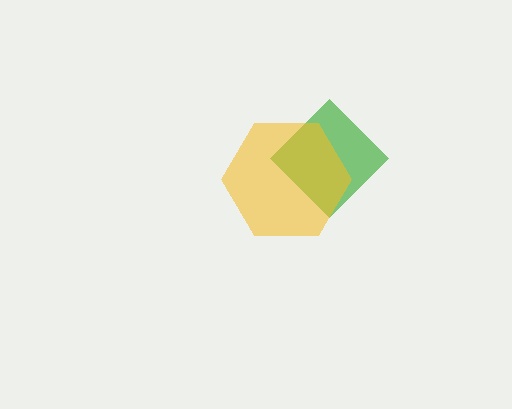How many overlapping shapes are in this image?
There are 2 overlapping shapes in the image.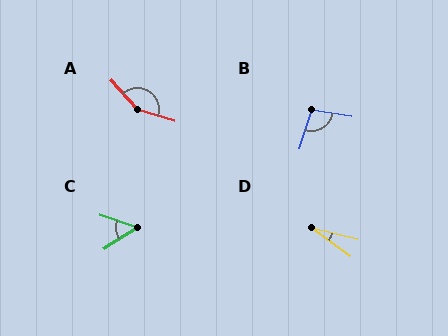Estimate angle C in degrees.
Approximately 51 degrees.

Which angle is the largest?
A, at approximately 150 degrees.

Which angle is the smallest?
D, at approximately 22 degrees.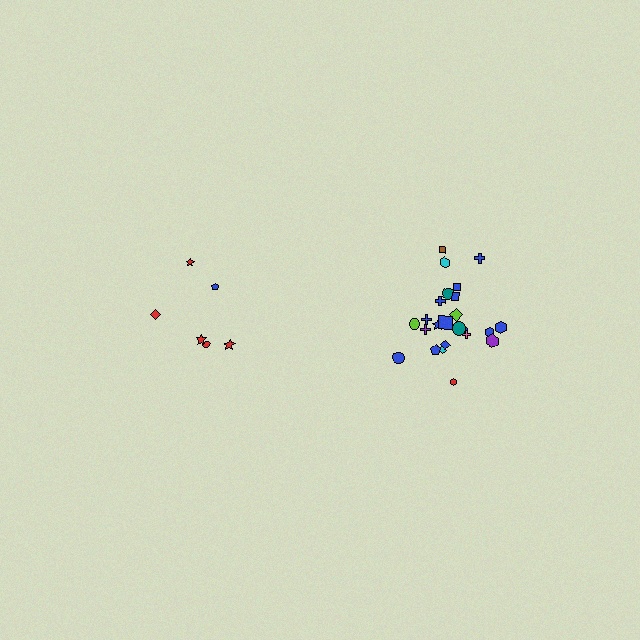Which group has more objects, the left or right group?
The right group.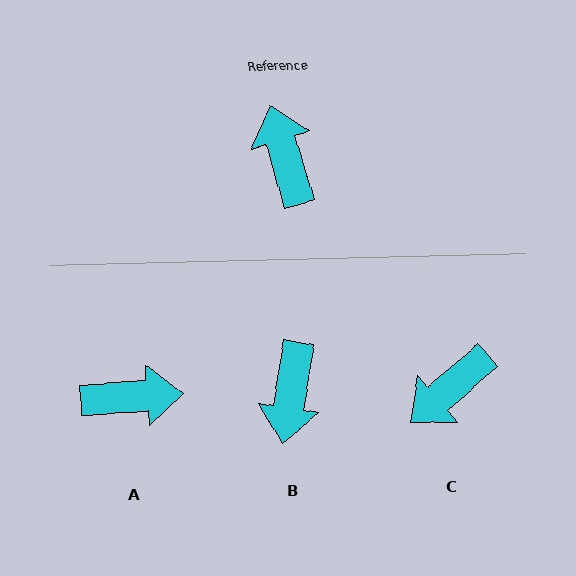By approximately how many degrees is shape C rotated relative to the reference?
Approximately 114 degrees counter-clockwise.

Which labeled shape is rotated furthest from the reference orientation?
B, about 154 degrees away.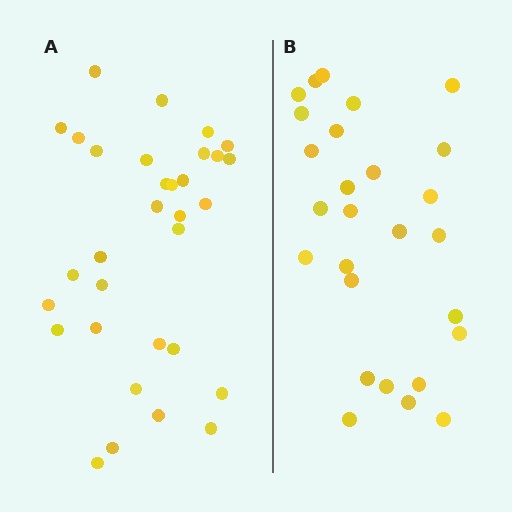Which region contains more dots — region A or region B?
Region A (the left region) has more dots.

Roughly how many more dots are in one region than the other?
Region A has about 5 more dots than region B.